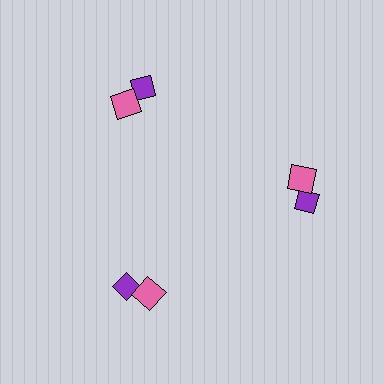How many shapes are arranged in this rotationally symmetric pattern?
There are 6 shapes, arranged in 3 groups of 2.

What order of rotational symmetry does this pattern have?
This pattern has 3-fold rotational symmetry.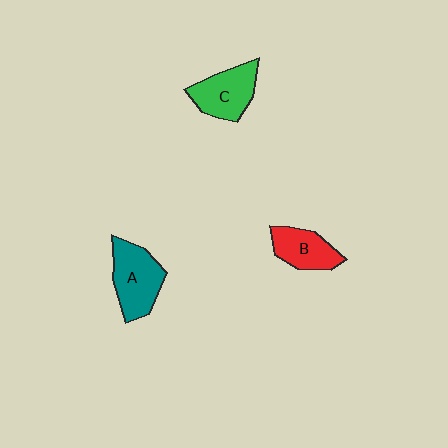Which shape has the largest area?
Shape A (teal).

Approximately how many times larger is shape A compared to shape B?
Approximately 1.3 times.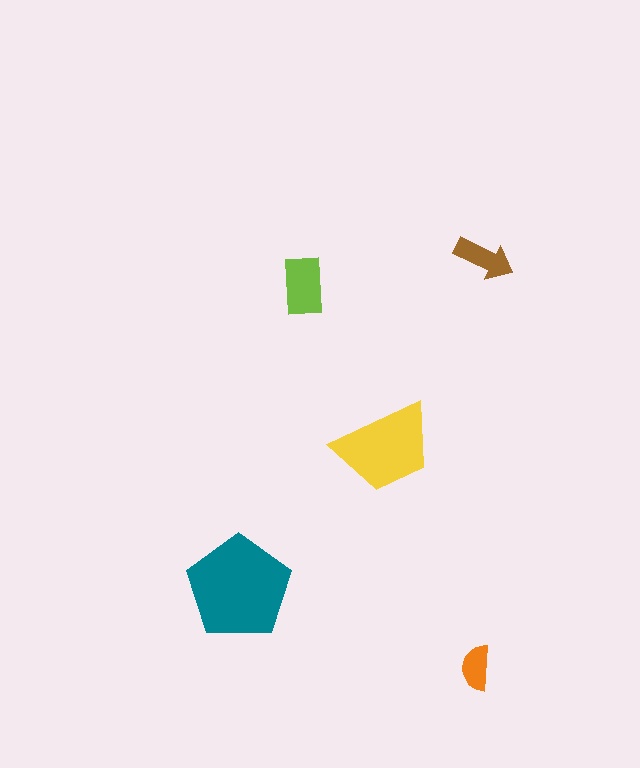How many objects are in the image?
There are 5 objects in the image.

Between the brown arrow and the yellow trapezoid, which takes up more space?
The yellow trapezoid.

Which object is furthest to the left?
The teal pentagon is leftmost.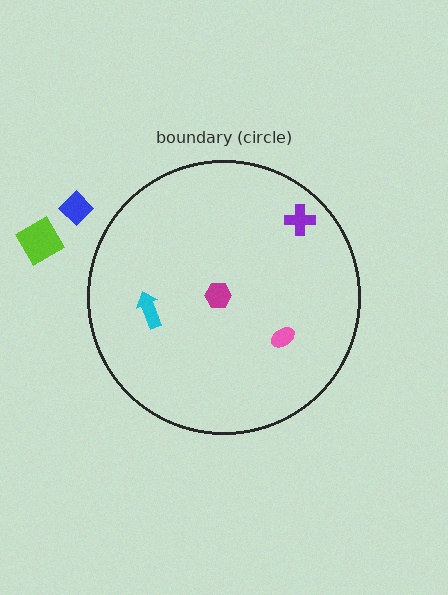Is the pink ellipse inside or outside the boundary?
Inside.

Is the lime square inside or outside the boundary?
Outside.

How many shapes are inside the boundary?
4 inside, 2 outside.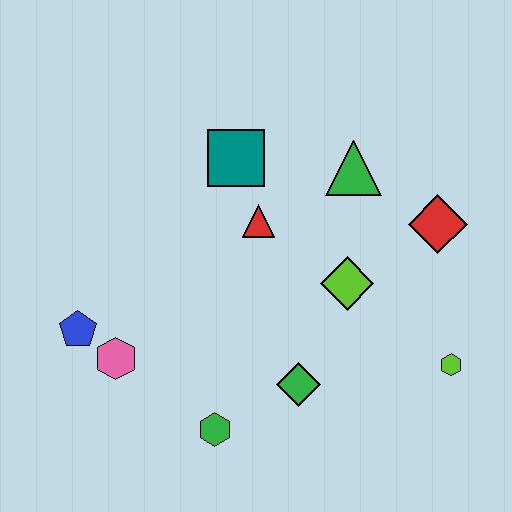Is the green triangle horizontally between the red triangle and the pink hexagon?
No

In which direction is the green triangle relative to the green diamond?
The green triangle is above the green diamond.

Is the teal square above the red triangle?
Yes